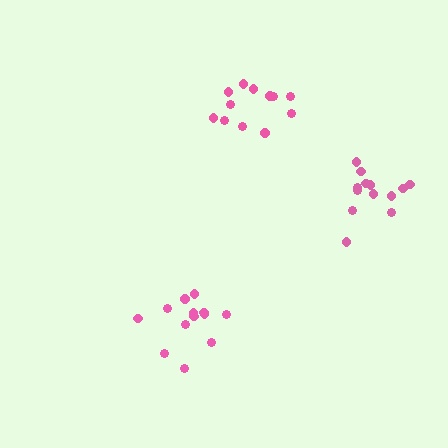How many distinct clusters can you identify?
There are 3 distinct clusters.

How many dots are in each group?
Group 1: 13 dots, Group 2: 12 dots, Group 3: 13 dots (38 total).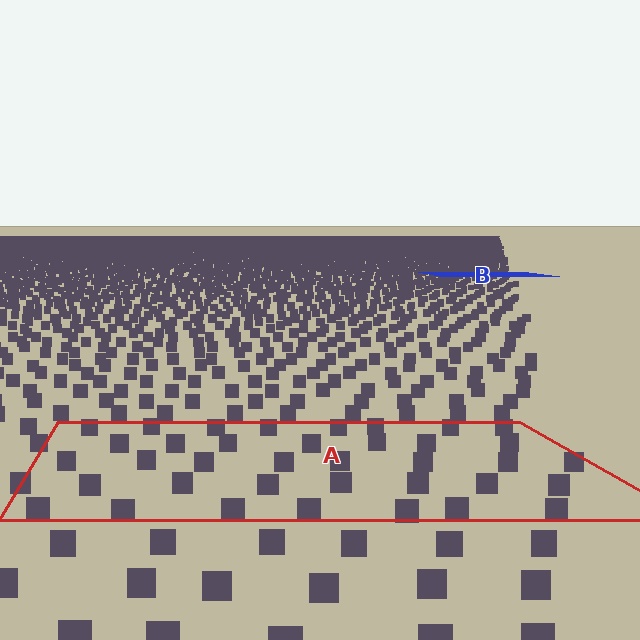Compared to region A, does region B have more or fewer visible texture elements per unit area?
Region B has more texture elements per unit area — they are packed more densely because it is farther away.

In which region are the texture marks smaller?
The texture marks are smaller in region B, because it is farther away.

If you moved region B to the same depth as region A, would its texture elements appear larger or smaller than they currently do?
They would appear larger. At a closer depth, the same texture elements are projected at a bigger on-screen size.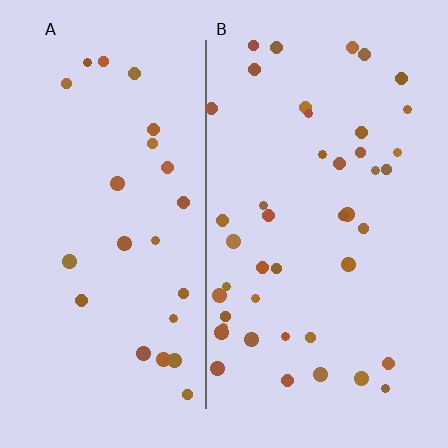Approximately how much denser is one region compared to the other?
Approximately 1.8× — region B over region A.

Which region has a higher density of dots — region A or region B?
B (the right).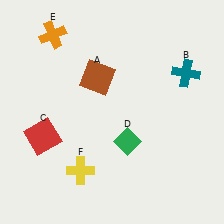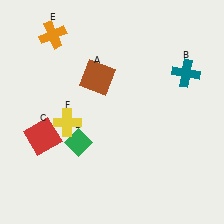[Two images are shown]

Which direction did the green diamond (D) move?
The green diamond (D) moved left.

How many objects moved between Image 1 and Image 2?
2 objects moved between the two images.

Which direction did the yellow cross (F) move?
The yellow cross (F) moved up.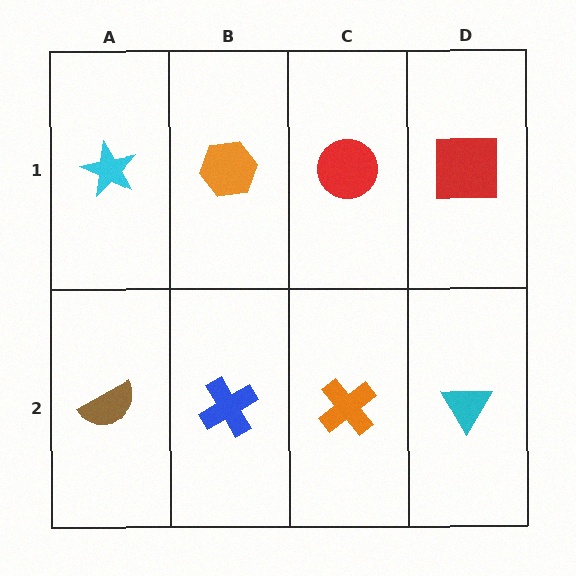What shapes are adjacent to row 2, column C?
A red circle (row 1, column C), a blue cross (row 2, column B), a cyan triangle (row 2, column D).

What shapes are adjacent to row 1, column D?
A cyan triangle (row 2, column D), a red circle (row 1, column C).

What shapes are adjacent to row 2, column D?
A red square (row 1, column D), an orange cross (row 2, column C).